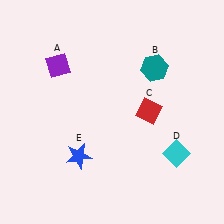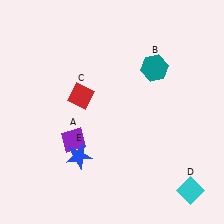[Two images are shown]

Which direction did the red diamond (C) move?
The red diamond (C) moved left.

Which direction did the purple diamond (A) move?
The purple diamond (A) moved down.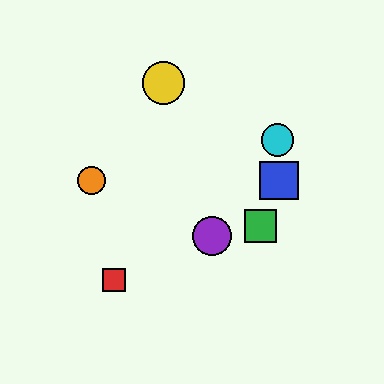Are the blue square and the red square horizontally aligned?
No, the blue square is at y≈181 and the red square is at y≈280.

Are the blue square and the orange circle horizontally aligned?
Yes, both are at y≈181.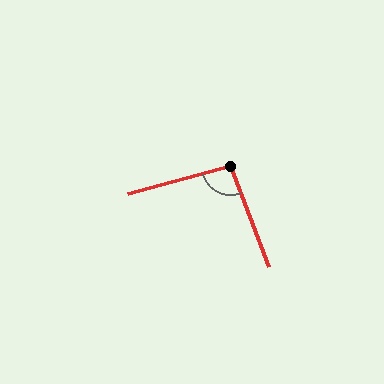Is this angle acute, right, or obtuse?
It is obtuse.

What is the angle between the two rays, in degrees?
Approximately 96 degrees.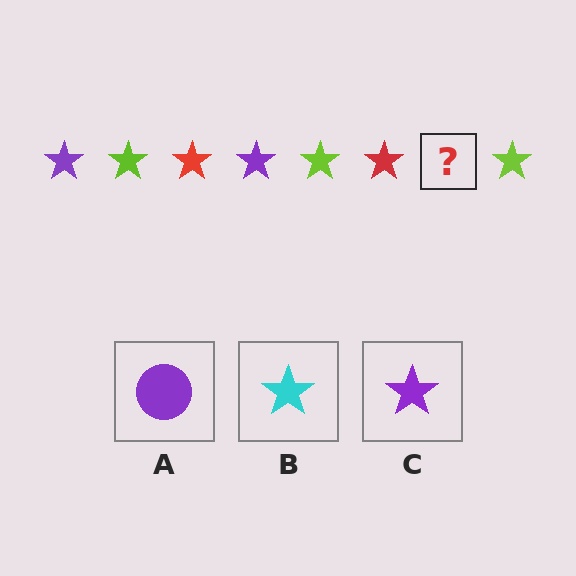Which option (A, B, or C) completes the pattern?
C.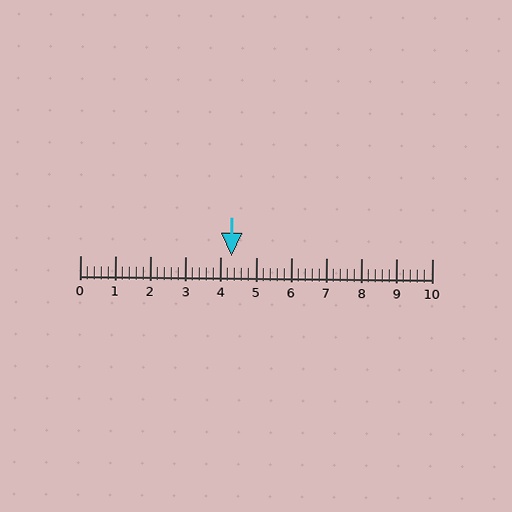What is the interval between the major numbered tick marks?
The major tick marks are spaced 1 units apart.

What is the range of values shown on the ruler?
The ruler shows values from 0 to 10.